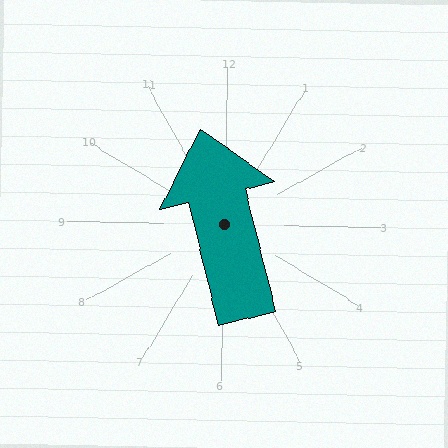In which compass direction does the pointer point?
North.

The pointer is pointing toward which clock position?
Roughly 12 o'clock.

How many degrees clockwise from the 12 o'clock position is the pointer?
Approximately 345 degrees.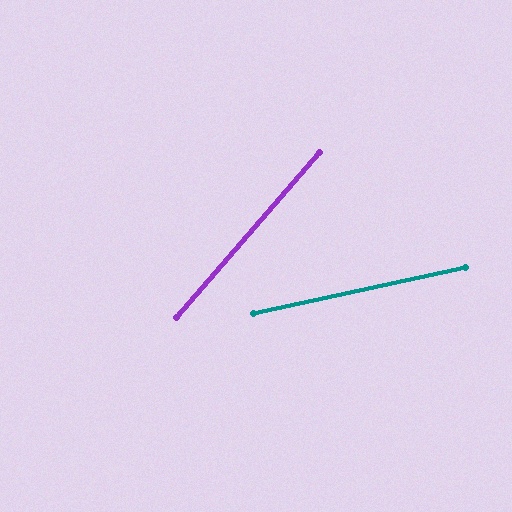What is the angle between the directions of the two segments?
Approximately 37 degrees.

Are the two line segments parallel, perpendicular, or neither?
Neither parallel nor perpendicular — they differ by about 37°.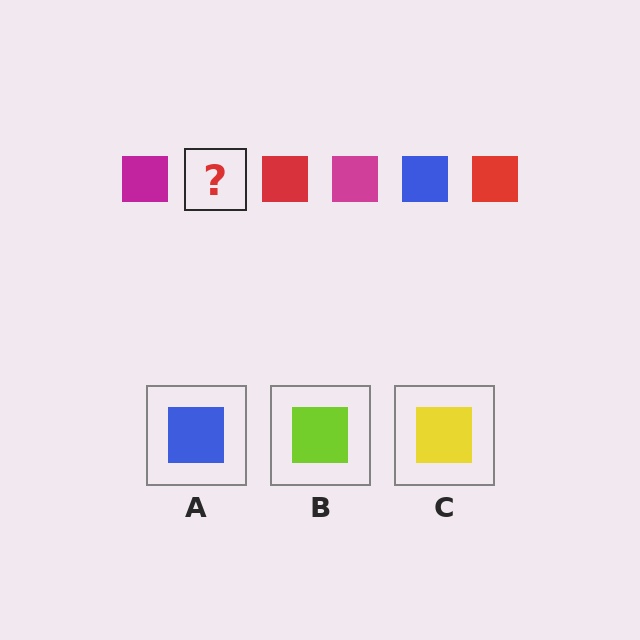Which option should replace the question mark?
Option A.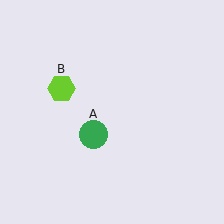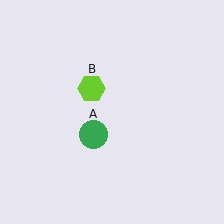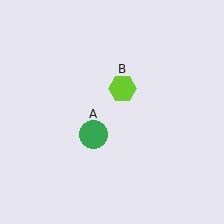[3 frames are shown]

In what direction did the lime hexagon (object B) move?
The lime hexagon (object B) moved right.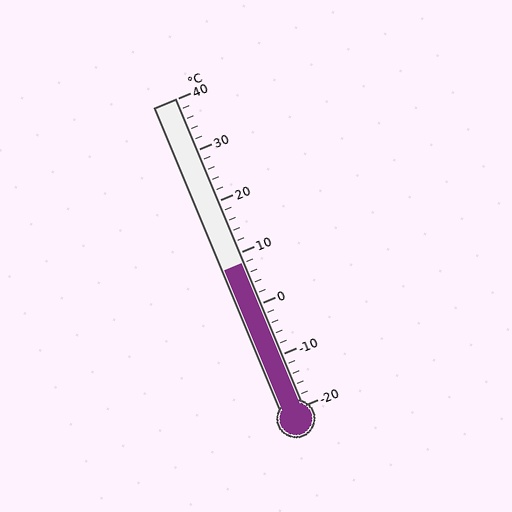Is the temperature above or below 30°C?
The temperature is below 30°C.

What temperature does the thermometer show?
The thermometer shows approximately 8°C.